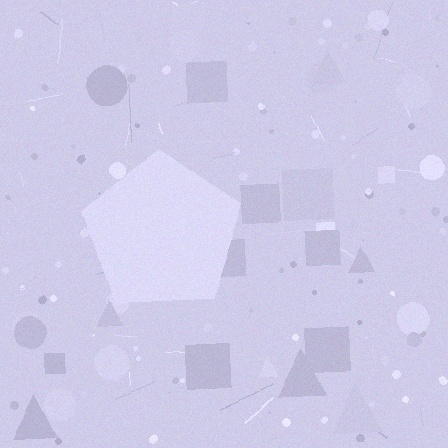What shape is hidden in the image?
A pentagon is hidden in the image.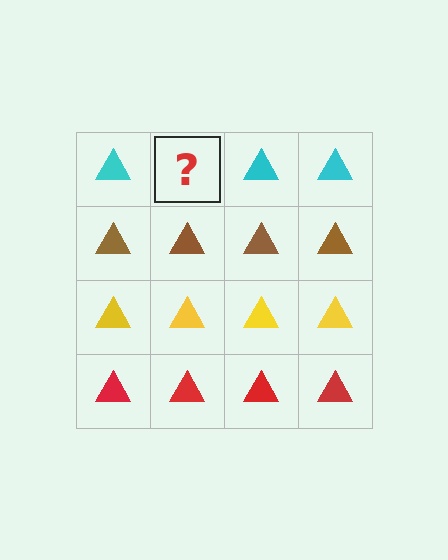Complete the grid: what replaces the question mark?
The question mark should be replaced with a cyan triangle.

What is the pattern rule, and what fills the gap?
The rule is that each row has a consistent color. The gap should be filled with a cyan triangle.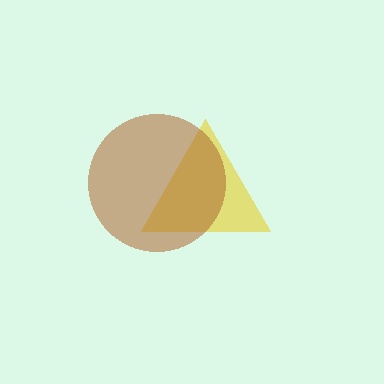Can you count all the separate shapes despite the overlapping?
Yes, there are 2 separate shapes.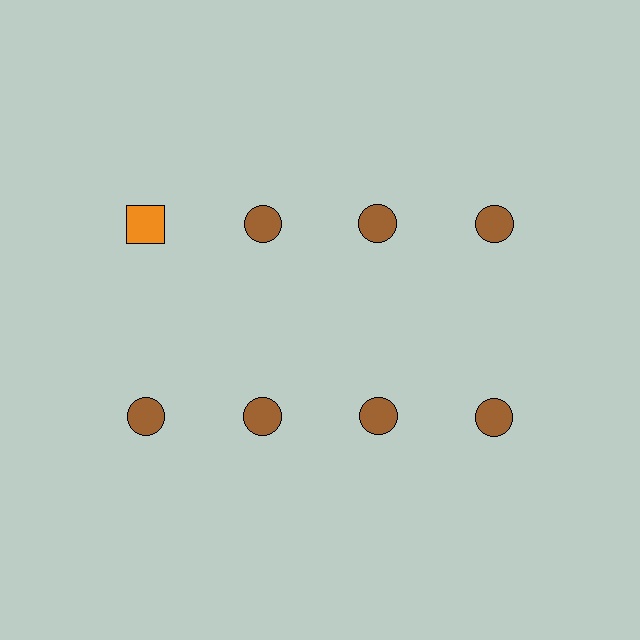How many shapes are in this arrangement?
There are 8 shapes arranged in a grid pattern.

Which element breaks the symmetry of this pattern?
The orange square in the top row, leftmost column breaks the symmetry. All other shapes are brown circles.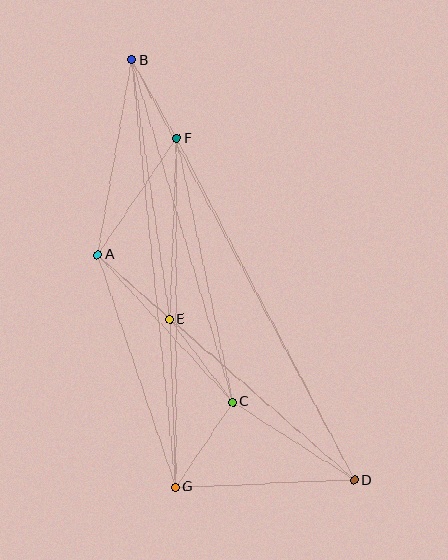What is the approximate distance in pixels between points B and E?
The distance between B and E is approximately 262 pixels.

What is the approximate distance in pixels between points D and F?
The distance between D and F is approximately 385 pixels.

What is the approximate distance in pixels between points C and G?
The distance between C and G is approximately 103 pixels.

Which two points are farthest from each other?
Points B and D are farthest from each other.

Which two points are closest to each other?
Points B and F are closest to each other.